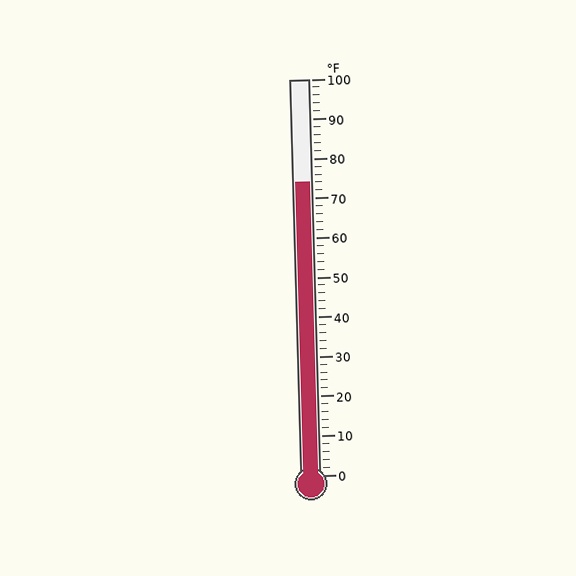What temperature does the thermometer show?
The thermometer shows approximately 74°F.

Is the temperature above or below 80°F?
The temperature is below 80°F.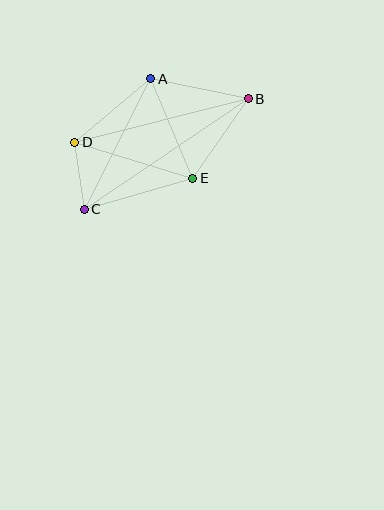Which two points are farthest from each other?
Points B and C are farthest from each other.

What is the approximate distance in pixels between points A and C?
The distance between A and C is approximately 147 pixels.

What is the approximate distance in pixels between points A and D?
The distance between A and D is approximately 99 pixels.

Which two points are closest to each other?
Points C and D are closest to each other.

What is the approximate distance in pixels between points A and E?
The distance between A and E is approximately 108 pixels.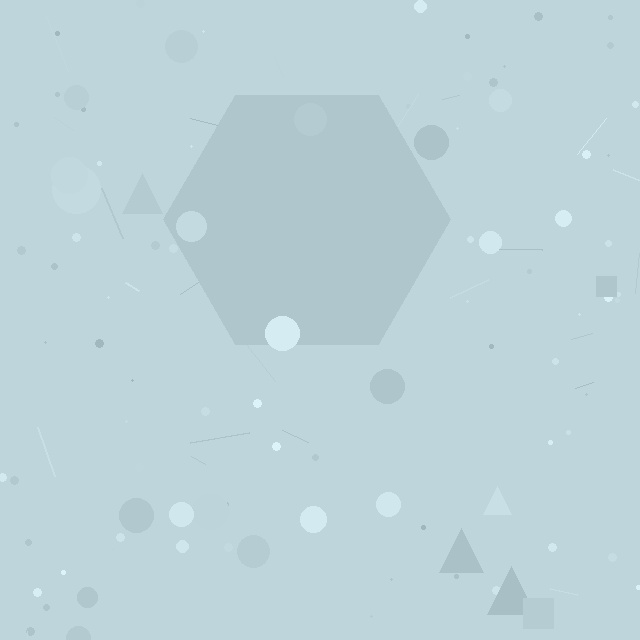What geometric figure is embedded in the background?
A hexagon is embedded in the background.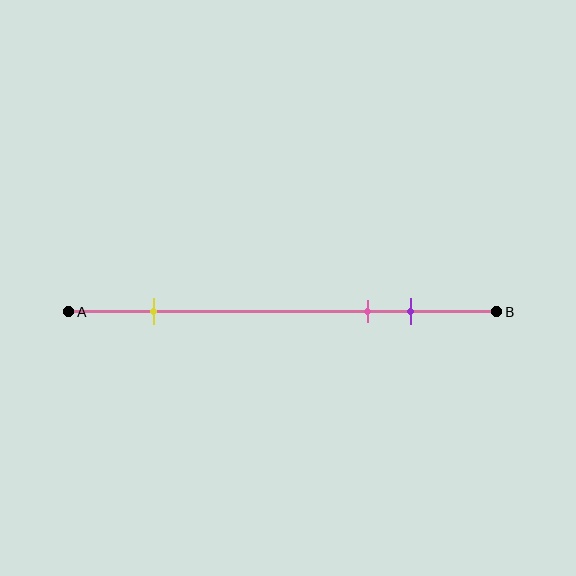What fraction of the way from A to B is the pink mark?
The pink mark is approximately 70% (0.7) of the way from A to B.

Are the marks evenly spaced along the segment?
No, the marks are not evenly spaced.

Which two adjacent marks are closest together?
The pink and purple marks are the closest adjacent pair.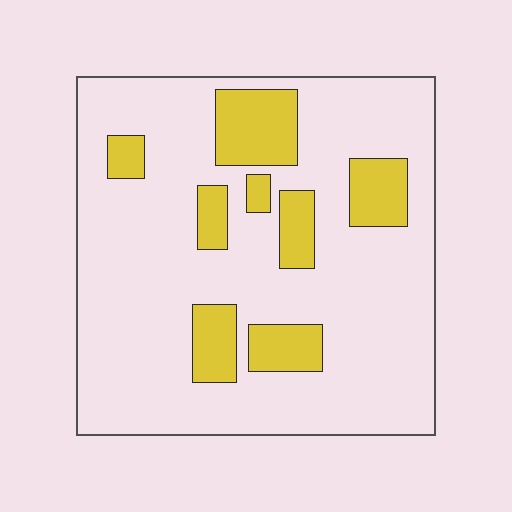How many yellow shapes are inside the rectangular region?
8.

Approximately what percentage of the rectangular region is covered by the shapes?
Approximately 20%.